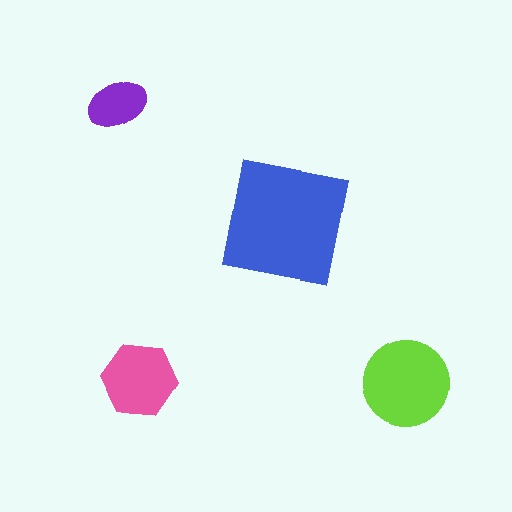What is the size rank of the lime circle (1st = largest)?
2nd.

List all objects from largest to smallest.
The blue square, the lime circle, the pink hexagon, the purple ellipse.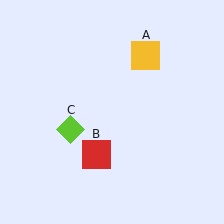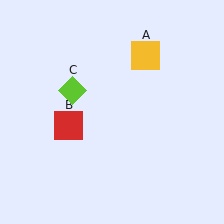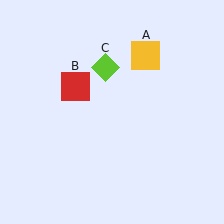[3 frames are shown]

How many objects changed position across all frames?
2 objects changed position: red square (object B), lime diamond (object C).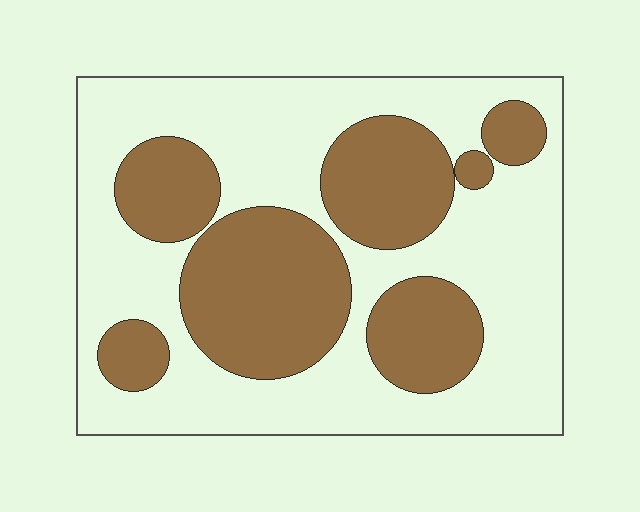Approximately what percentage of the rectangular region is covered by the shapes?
Approximately 40%.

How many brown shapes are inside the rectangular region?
7.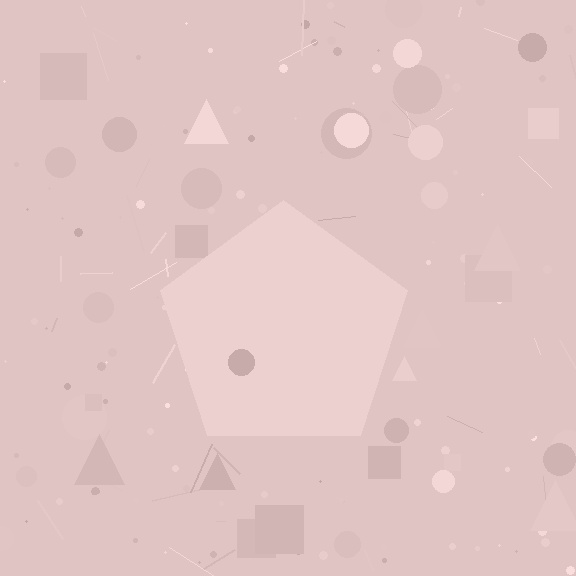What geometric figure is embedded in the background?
A pentagon is embedded in the background.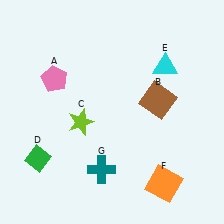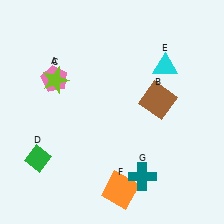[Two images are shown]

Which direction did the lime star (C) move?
The lime star (C) moved up.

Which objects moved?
The objects that moved are: the lime star (C), the orange square (F), the teal cross (G).